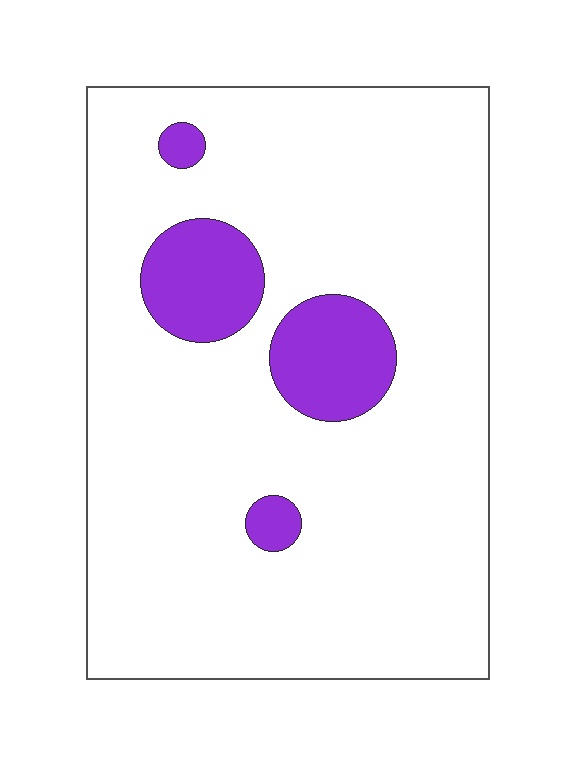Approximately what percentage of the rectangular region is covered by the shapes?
Approximately 10%.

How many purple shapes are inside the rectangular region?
4.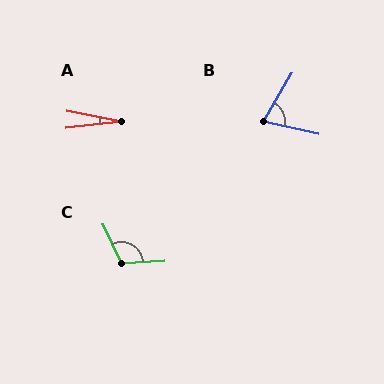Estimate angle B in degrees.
Approximately 72 degrees.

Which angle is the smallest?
A, at approximately 18 degrees.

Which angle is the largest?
C, at approximately 112 degrees.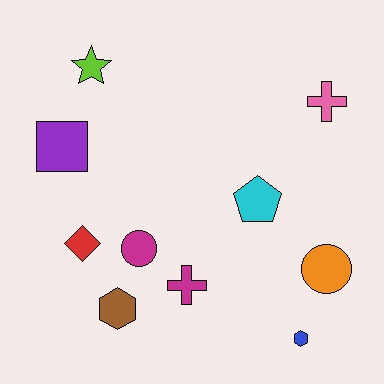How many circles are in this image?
There are 2 circles.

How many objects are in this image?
There are 10 objects.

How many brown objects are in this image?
There is 1 brown object.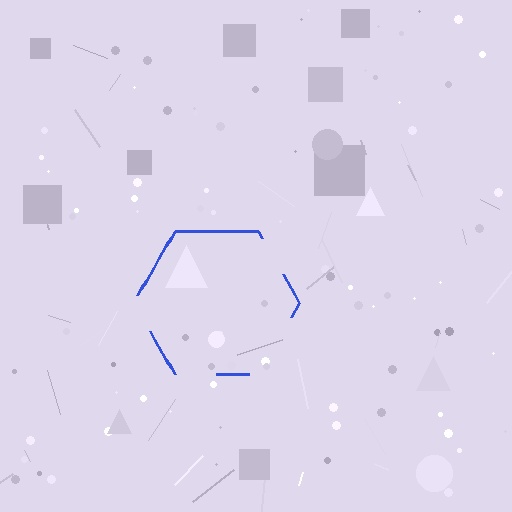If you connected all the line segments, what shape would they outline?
They would outline a hexagon.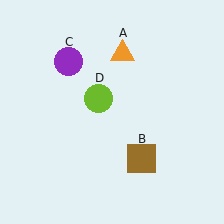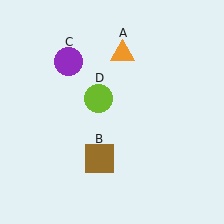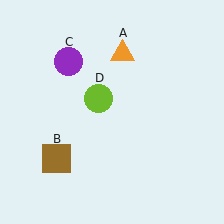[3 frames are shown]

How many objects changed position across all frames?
1 object changed position: brown square (object B).